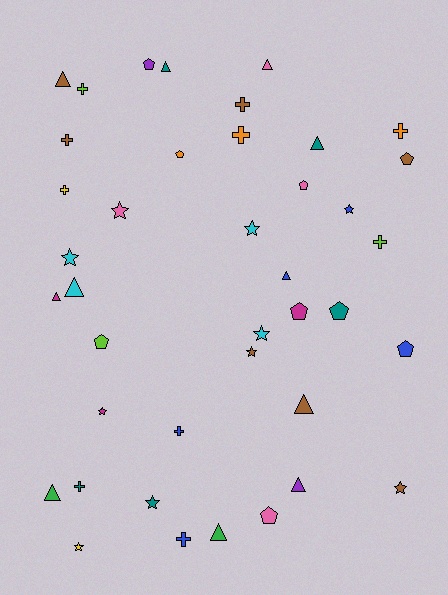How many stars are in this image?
There are 10 stars.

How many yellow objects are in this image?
There are 2 yellow objects.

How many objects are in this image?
There are 40 objects.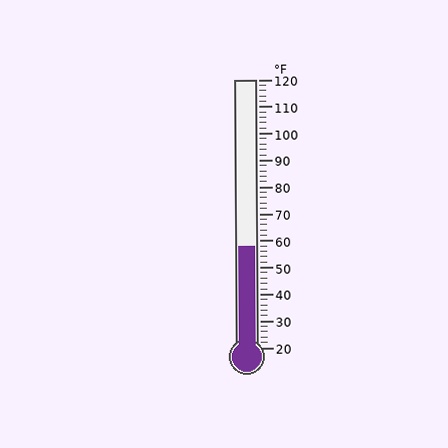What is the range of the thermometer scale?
The thermometer scale ranges from 20°F to 120°F.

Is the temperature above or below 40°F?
The temperature is above 40°F.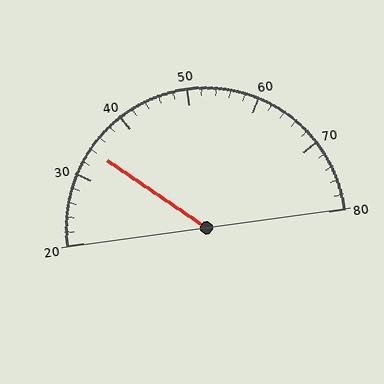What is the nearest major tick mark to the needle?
The nearest major tick mark is 30.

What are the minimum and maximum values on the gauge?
The gauge ranges from 20 to 80.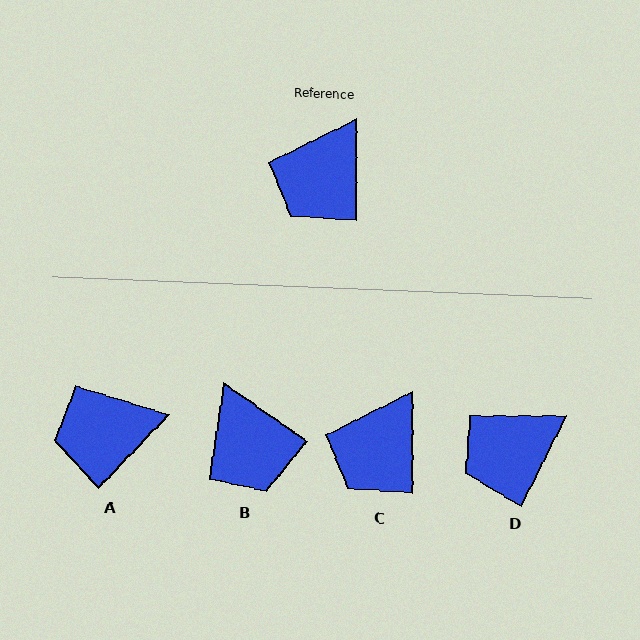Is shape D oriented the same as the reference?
No, it is off by about 26 degrees.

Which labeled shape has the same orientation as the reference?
C.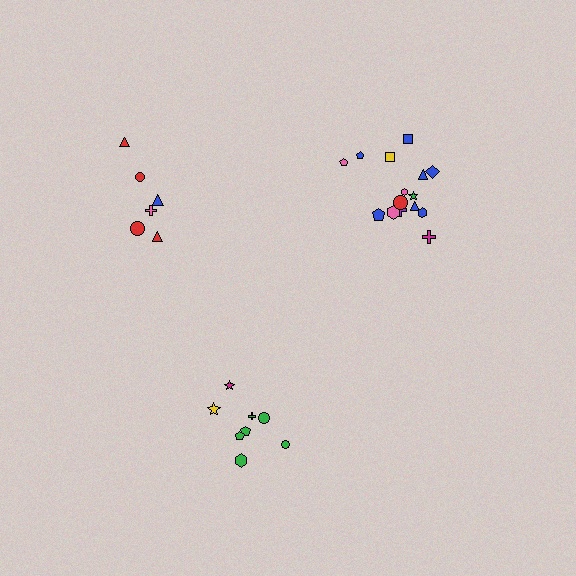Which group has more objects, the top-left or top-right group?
The top-right group.